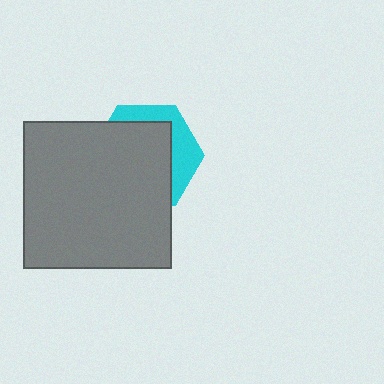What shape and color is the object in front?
The object in front is a gray square.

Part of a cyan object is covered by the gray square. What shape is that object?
It is a hexagon.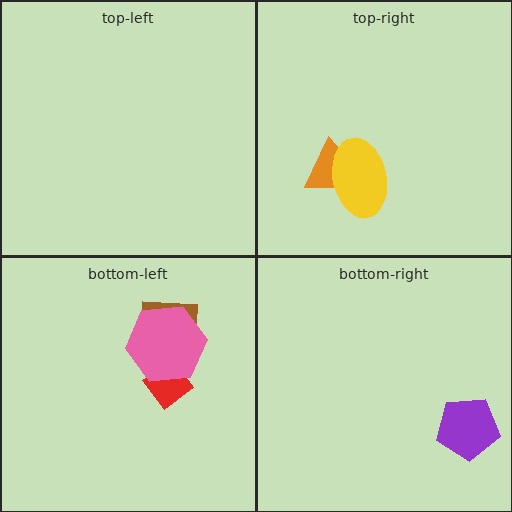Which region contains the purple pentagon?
The bottom-right region.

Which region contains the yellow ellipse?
The top-right region.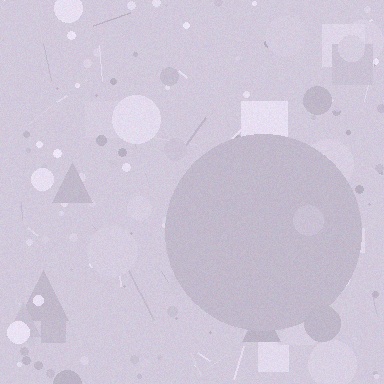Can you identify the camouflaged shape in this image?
The camouflaged shape is a circle.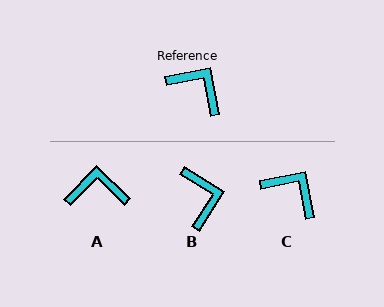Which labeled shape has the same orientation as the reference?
C.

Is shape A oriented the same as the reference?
No, it is off by about 35 degrees.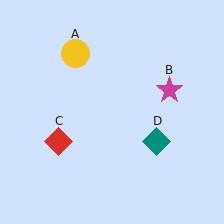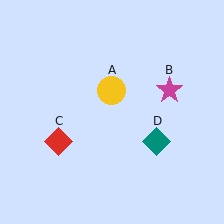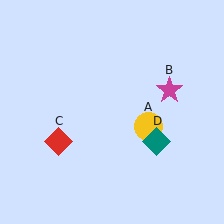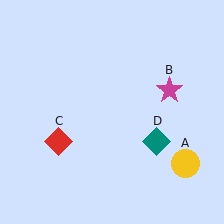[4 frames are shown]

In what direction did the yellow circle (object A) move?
The yellow circle (object A) moved down and to the right.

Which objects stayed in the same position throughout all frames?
Magenta star (object B) and red diamond (object C) and teal diamond (object D) remained stationary.